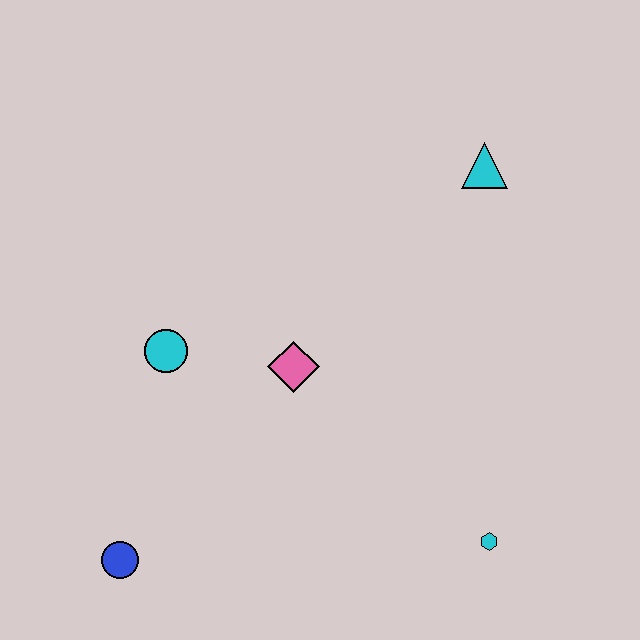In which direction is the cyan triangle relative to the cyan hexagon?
The cyan triangle is above the cyan hexagon.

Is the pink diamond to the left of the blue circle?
No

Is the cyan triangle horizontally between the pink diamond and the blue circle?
No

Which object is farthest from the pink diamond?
The cyan triangle is farthest from the pink diamond.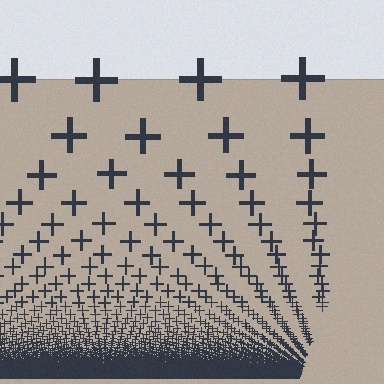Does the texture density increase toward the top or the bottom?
Density increases toward the bottom.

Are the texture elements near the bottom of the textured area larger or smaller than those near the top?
Smaller. The gradient is inverted — elements near the bottom are smaller and denser.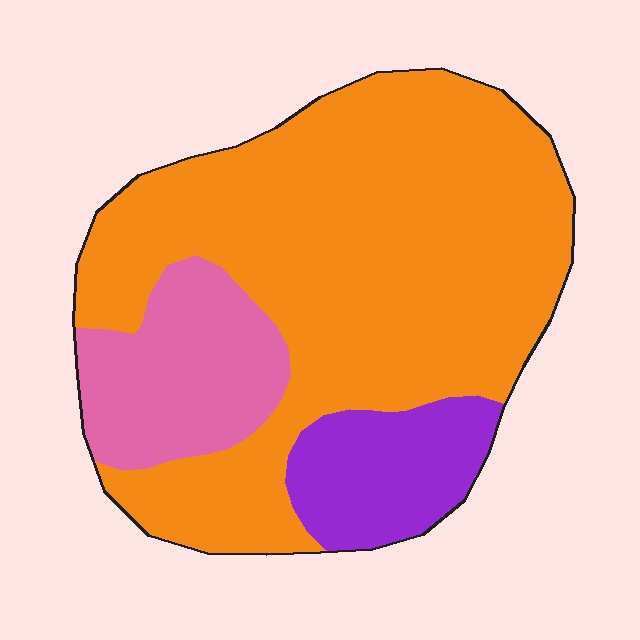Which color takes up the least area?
Purple, at roughly 15%.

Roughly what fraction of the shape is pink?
Pink covers 17% of the shape.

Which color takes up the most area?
Orange, at roughly 70%.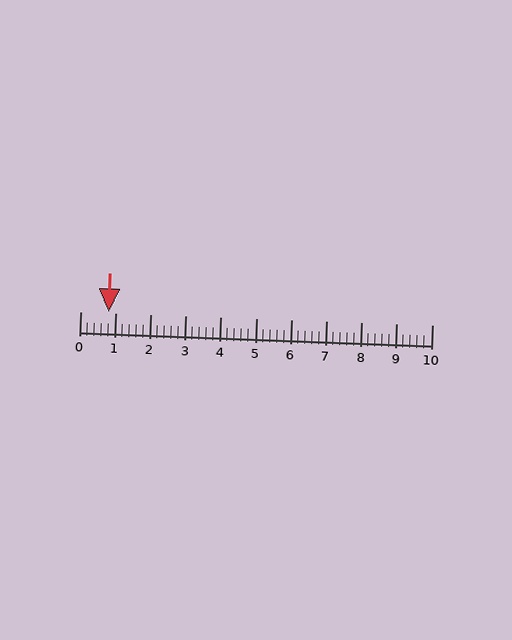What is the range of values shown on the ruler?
The ruler shows values from 0 to 10.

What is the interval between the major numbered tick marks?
The major tick marks are spaced 1 units apart.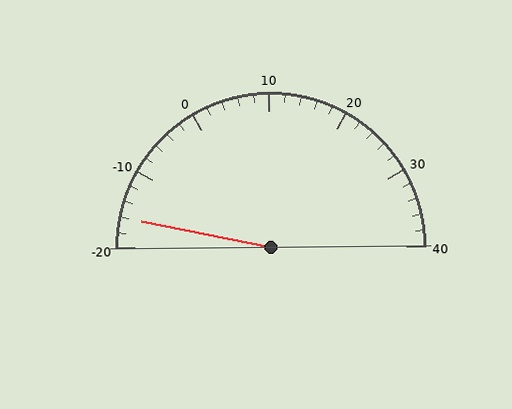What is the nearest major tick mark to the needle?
The nearest major tick mark is -20.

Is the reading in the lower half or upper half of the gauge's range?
The reading is in the lower half of the range (-20 to 40).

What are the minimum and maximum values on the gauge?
The gauge ranges from -20 to 40.